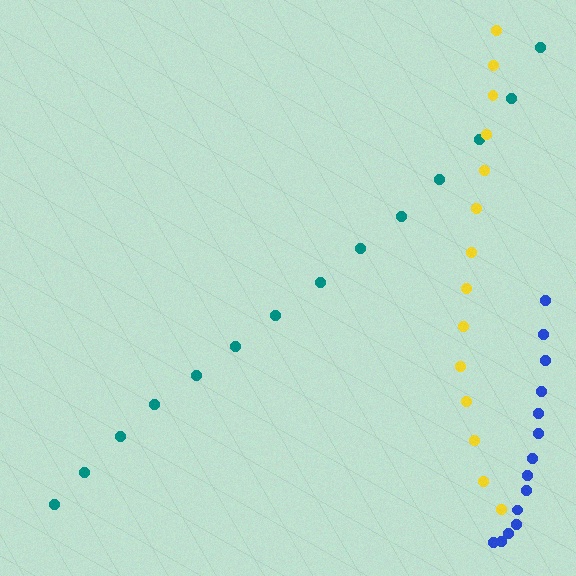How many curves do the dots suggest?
There are 3 distinct paths.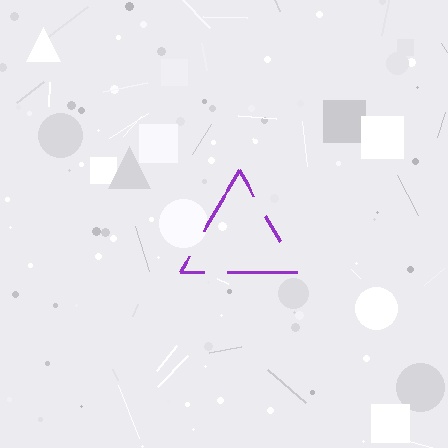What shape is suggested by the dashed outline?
The dashed outline suggests a triangle.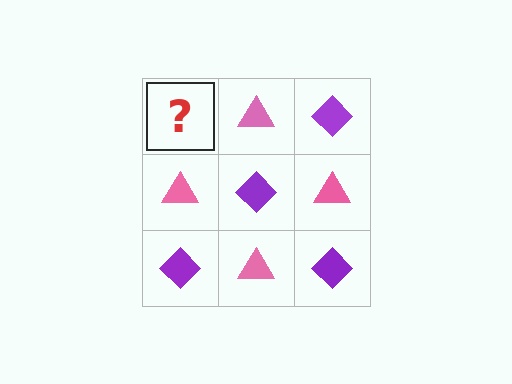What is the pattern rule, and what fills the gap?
The rule is that it alternates purple diamond and pink triangle in a checkerboard pattern. The gap should be filled with a purple diamond.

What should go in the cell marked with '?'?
The missing cell should contain a purple diamond.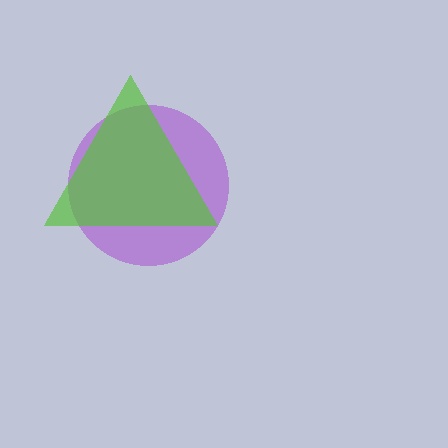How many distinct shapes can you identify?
There are 2 distinct shapes: a purple circle, a lime triangle.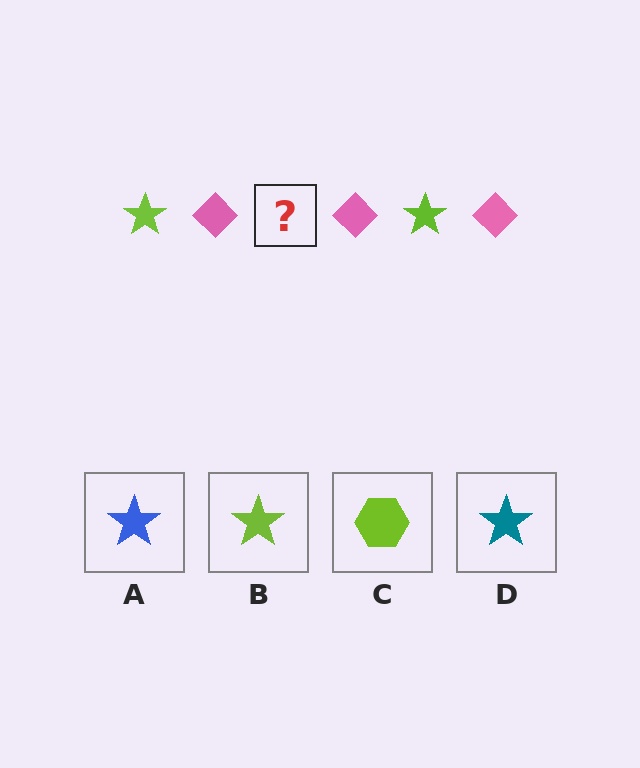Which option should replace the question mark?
Option B.